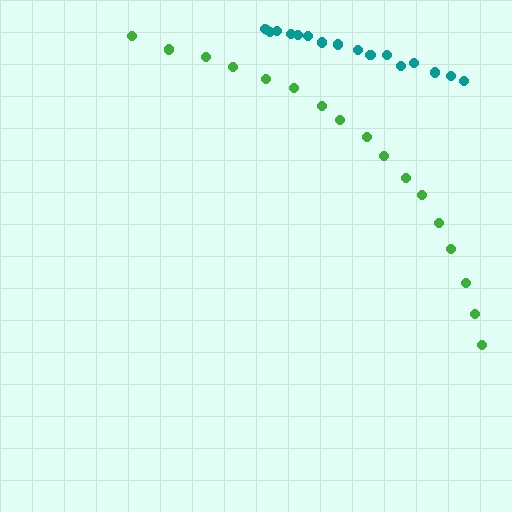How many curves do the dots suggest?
There are 2 distinct paths.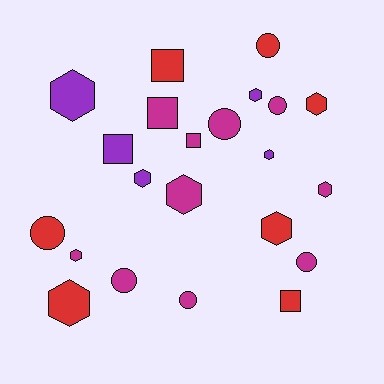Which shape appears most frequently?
Hexagon, with 10 objects.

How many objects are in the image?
There are 22 objects.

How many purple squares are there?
There is 1 purple square.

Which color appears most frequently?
Magenta, with 10 objects.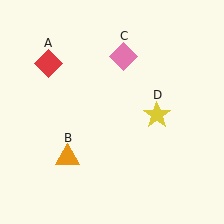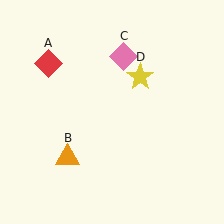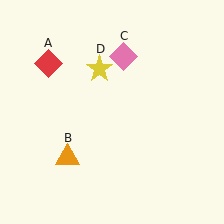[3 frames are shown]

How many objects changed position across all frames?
1 object changed position: yellow star (object D).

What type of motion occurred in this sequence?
The yellow star (object D) rotated counterclockwise around the center of the scene.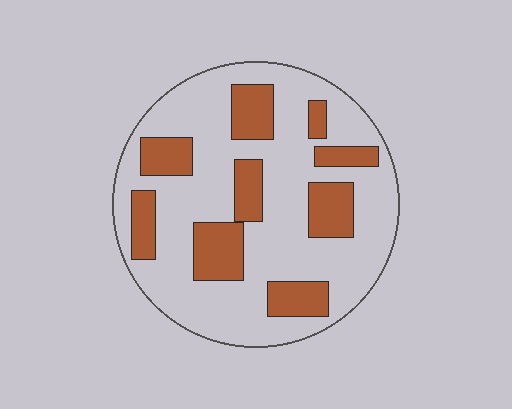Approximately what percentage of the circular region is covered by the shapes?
Approximately 30%.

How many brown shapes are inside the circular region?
9.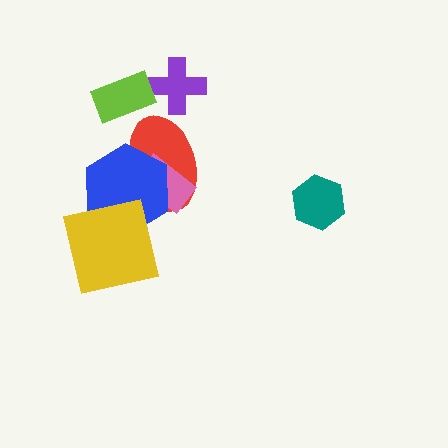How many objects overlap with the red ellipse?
2 objects overlap with the red ellipse.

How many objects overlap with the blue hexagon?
3 objects overlap with the blue hexagon.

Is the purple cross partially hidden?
No, no other shape covers it.